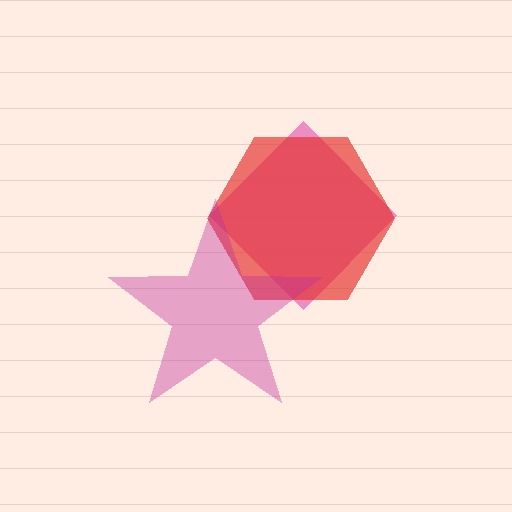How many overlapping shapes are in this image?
There are 3 overlapping shapes in the image.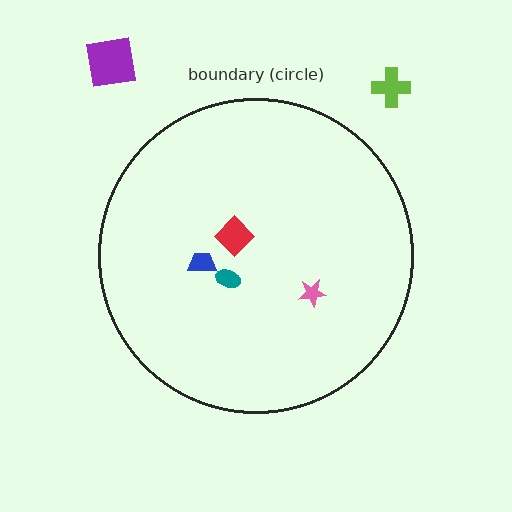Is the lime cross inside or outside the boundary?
Outside.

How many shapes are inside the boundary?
4 inside, 2 outside.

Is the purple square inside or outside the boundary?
Outside.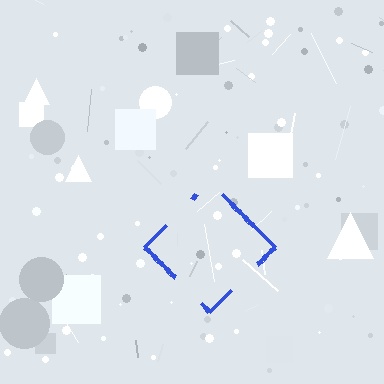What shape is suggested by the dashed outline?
The dashed outline suggests a diamond.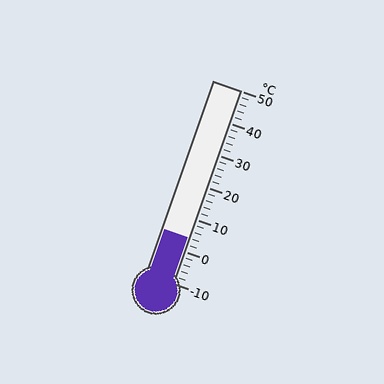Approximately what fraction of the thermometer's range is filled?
The thermometer is filled to approximately 25% of its range.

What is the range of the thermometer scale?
The thermometer scale ranges from -10°C to 50°C.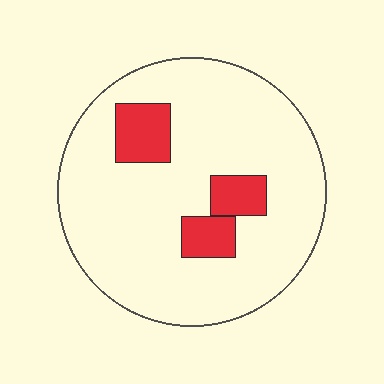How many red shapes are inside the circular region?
3.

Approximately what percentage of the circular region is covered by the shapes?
Approximately 15%.